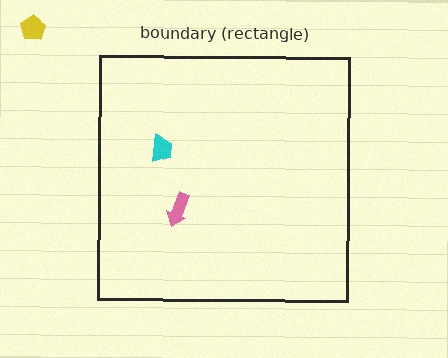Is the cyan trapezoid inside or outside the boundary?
Inside.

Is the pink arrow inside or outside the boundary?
Inside.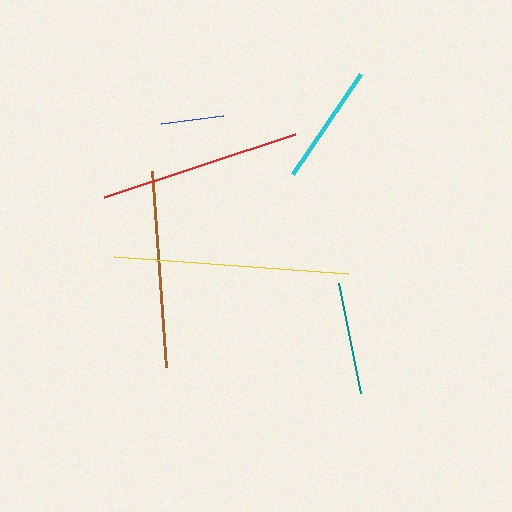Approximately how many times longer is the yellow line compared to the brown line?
The yellow line is approximately 1.2 times the length of the brown line.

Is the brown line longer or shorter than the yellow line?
The yellow line is longer than the brown line.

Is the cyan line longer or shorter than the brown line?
The brown line is longer than the cyan line.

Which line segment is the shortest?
The blue line is the shortest at approximately 62 pixels.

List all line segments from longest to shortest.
From longest to shortest: yellow, red, brown, cyan, teal, blue.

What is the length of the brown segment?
The brown segment is approximately 196 pixels long.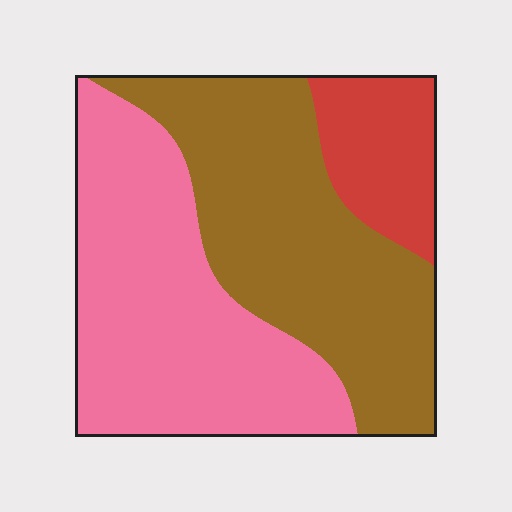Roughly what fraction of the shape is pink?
Pink covers 44% of the shape.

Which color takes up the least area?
Red, at roughly 15%.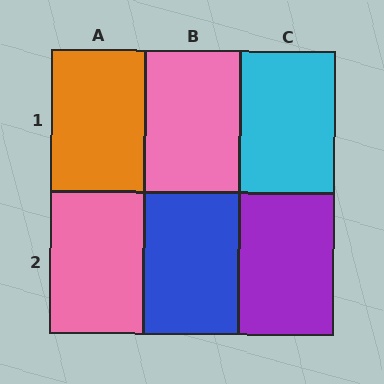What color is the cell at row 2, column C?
Purple.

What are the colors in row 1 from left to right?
Orange, pink, cyan.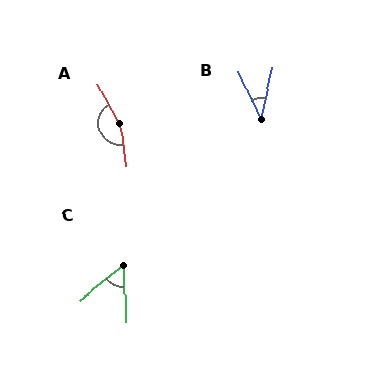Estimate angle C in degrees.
Approximately 53 degrees.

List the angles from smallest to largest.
B (37°), C (53°), A (159°).